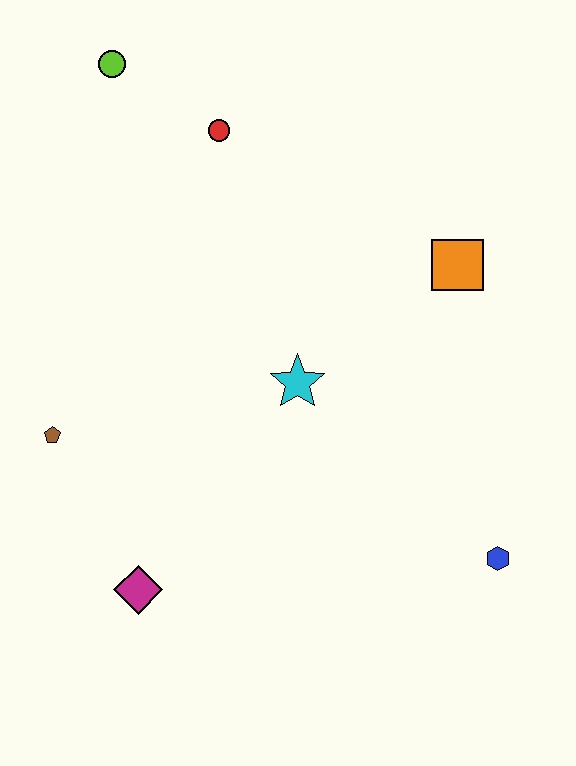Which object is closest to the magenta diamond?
The brown pentagon is closest to the magenta diamond.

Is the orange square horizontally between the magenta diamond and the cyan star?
No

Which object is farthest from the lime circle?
The blue hexagon is farthest from the lime circle.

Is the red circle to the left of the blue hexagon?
Yes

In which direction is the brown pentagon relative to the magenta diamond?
The brown pentagon is above the magenta diamond.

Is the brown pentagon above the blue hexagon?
Yes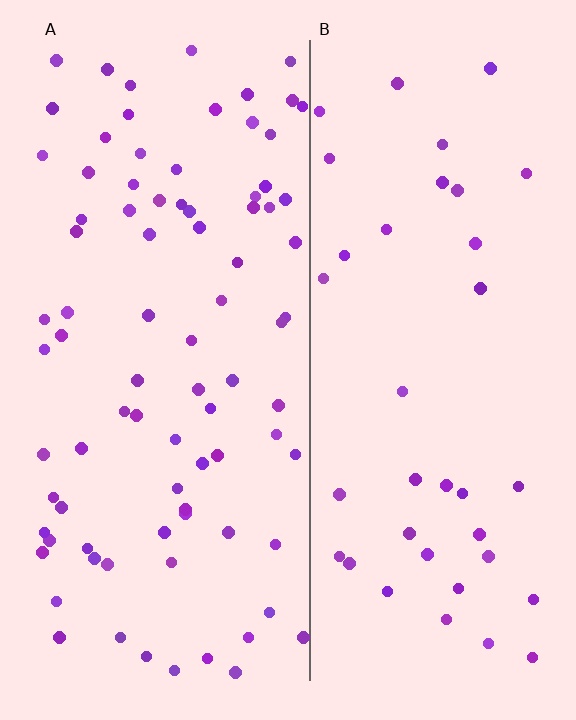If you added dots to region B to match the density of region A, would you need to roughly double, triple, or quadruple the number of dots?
Approximately double.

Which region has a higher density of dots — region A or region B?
A (the left).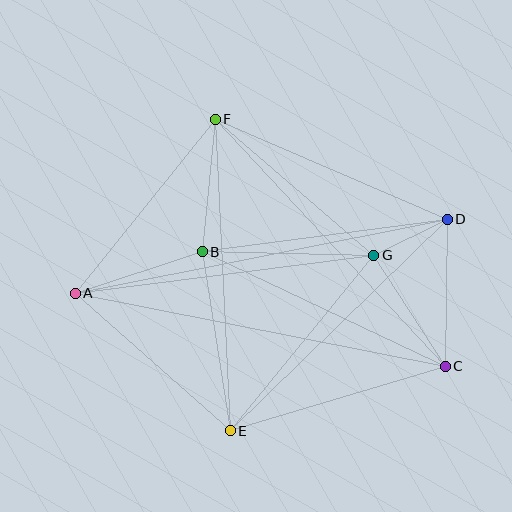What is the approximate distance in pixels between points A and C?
The distance between A and C is approximately 377 pixels.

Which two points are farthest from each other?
Points A and D are farthest from each other.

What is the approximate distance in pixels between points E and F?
The distance between E and F is approximately 312 pixels.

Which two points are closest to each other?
Points D and G are closest to each other.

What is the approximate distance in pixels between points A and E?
The distance between A and E is approximately 207 pixels.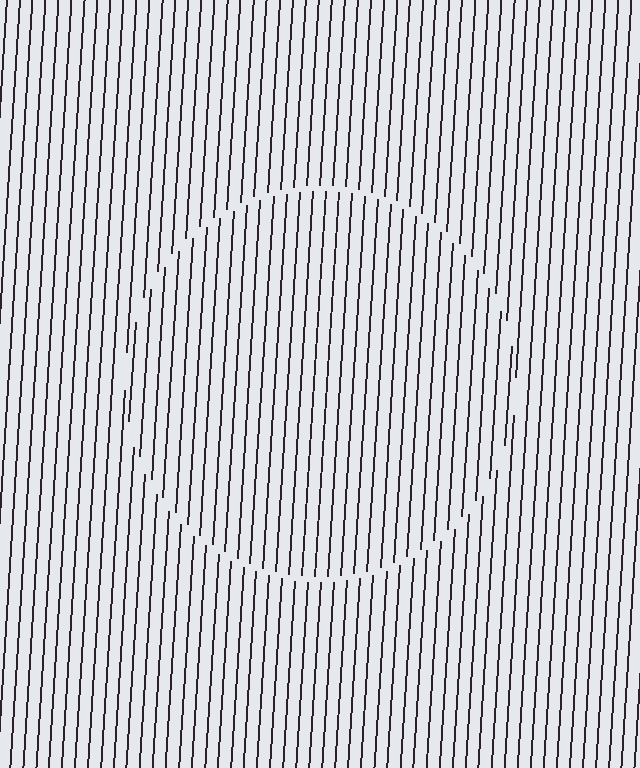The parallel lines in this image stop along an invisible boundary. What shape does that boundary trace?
An illusory circle. The interior of the shape contains the same grating, shifted by half a period — the contour is defined by the phase discontinuity where line-ends from the inner and outer gratings abut.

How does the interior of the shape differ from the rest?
The interior of the shape contains the same grating, shifted by half a period — the contour is defined by the phase discontinuity where line-ends from the inner and outer gratings abut.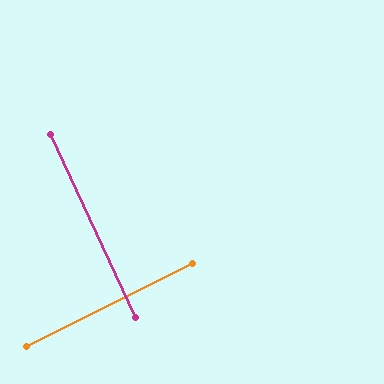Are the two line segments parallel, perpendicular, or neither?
Perpendicular — they meet at approximately 89°.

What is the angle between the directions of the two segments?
Approximately 89 degrees.